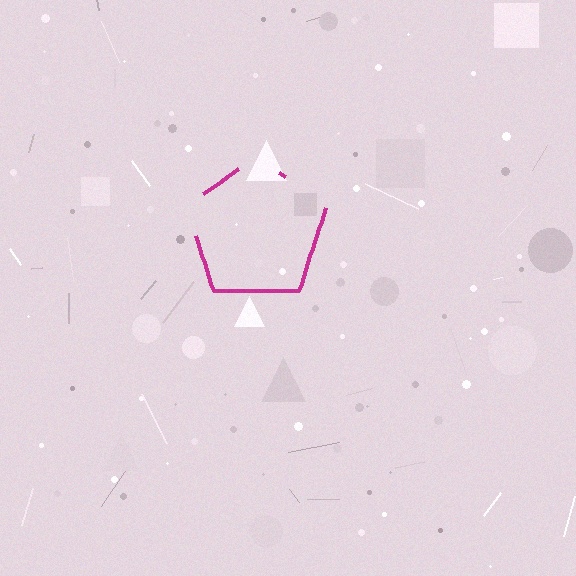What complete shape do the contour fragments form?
The contour fragments form a pentagon.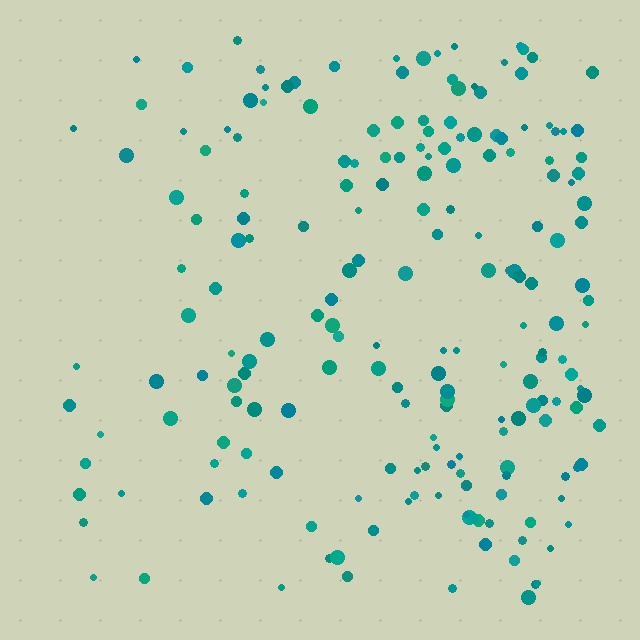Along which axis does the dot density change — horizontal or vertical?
Horizontal.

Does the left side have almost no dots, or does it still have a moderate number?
Still a moderate number, just noticeably fewer than the right.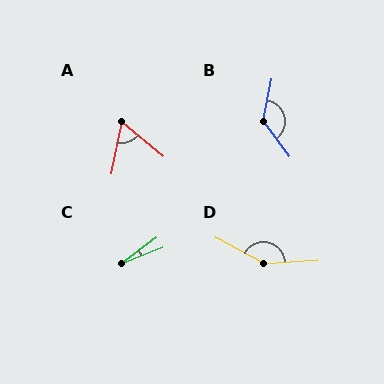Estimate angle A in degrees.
Approximately 62 degrees.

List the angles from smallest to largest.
C (16°), A (62°), B (132°), D (148°).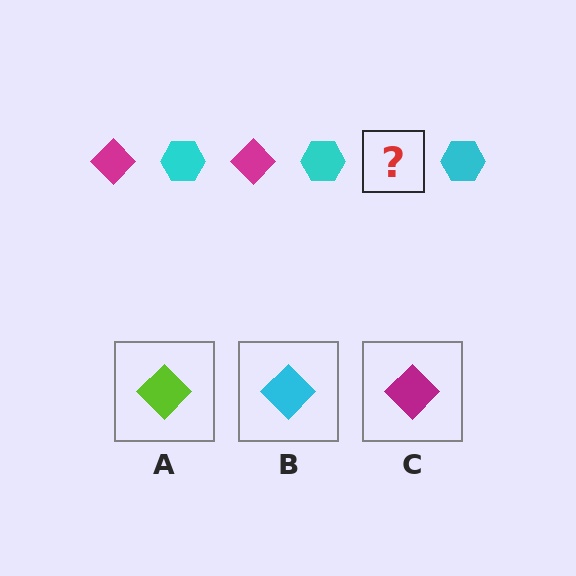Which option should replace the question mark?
Option C.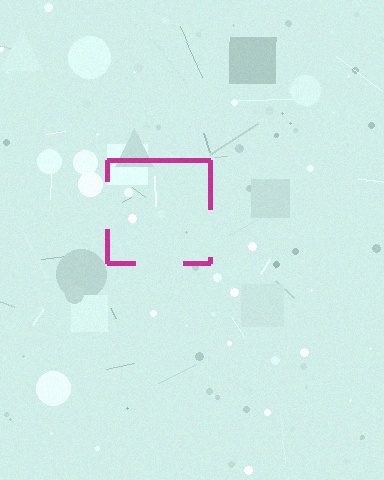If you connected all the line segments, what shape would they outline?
They would outline a square.